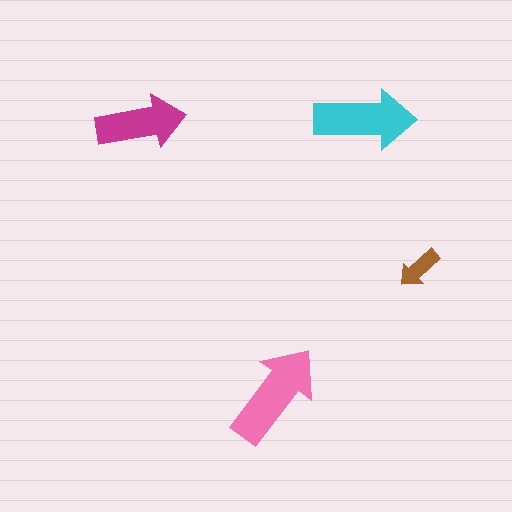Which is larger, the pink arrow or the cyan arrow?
The pink one.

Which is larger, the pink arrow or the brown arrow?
The pink one.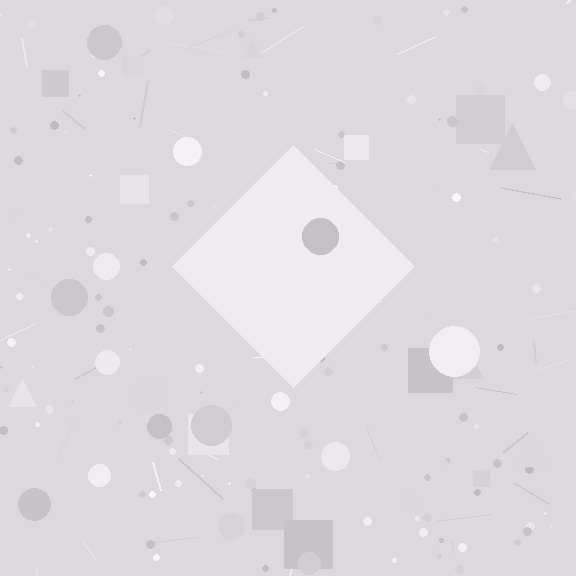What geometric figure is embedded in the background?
A diamond is embedded in the background.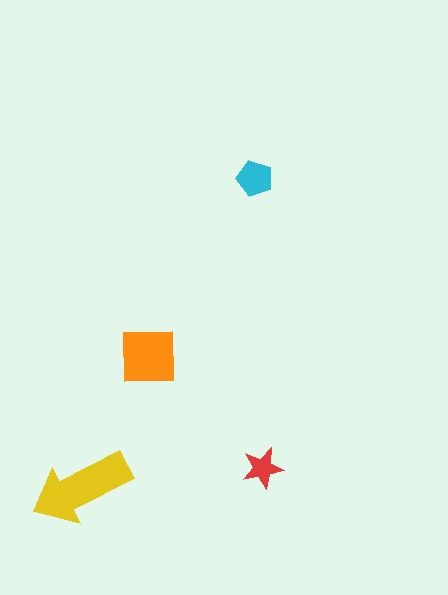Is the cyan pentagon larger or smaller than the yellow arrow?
Smaller.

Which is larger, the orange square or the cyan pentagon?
The orange square.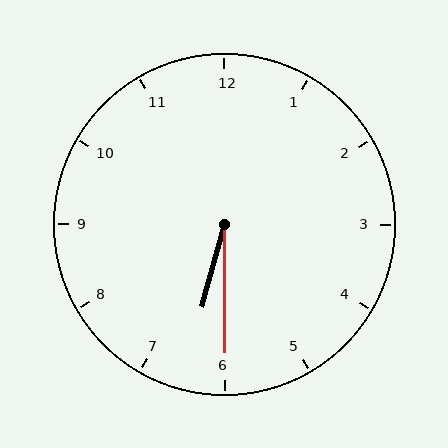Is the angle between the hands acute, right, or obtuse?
It is acute.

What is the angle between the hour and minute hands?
Approximately 15 degrees.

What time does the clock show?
6:30.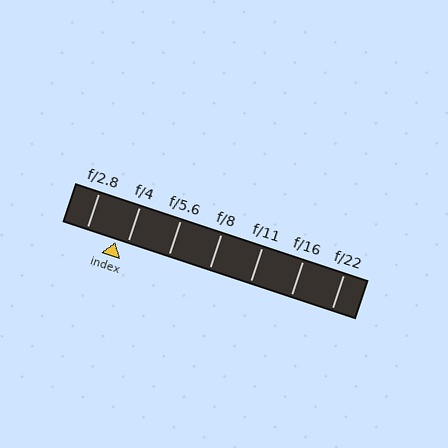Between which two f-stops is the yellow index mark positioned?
The index mark is between f/2.8 and f/4.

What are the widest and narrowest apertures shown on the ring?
The widest aperture shown is f/2.8 and the narrowest is f/22.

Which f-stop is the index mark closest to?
The index mark is closest to f/4.